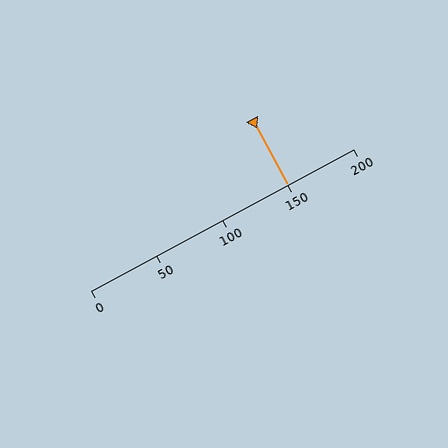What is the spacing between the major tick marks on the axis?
The major ticks are spaced 50 apart.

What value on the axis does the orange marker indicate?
The marker indicates approximately 150.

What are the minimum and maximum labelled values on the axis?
The axis runs from 0 to 200.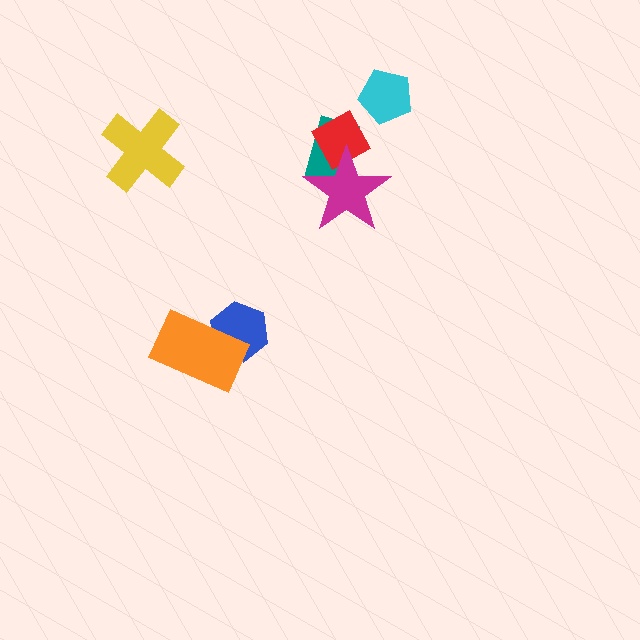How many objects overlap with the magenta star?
2 objects overlap with the magenta star.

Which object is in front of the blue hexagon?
The orange rectangle is in front of the blue hexagon.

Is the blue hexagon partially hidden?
Yes, it is partially covered by another shape.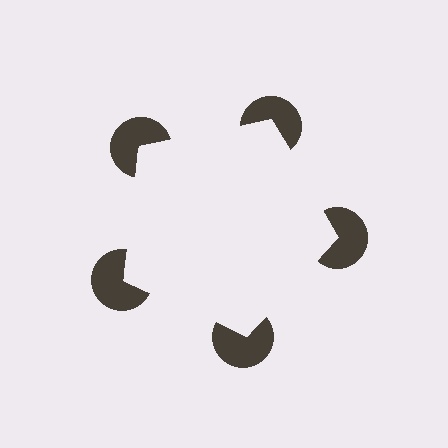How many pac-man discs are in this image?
There are 5 — one at each vertex of the illusory pentagon.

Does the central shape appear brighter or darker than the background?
It typically appears slightly brighter than the background, even though no actual brightness change is drawn.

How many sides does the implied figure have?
5 sides.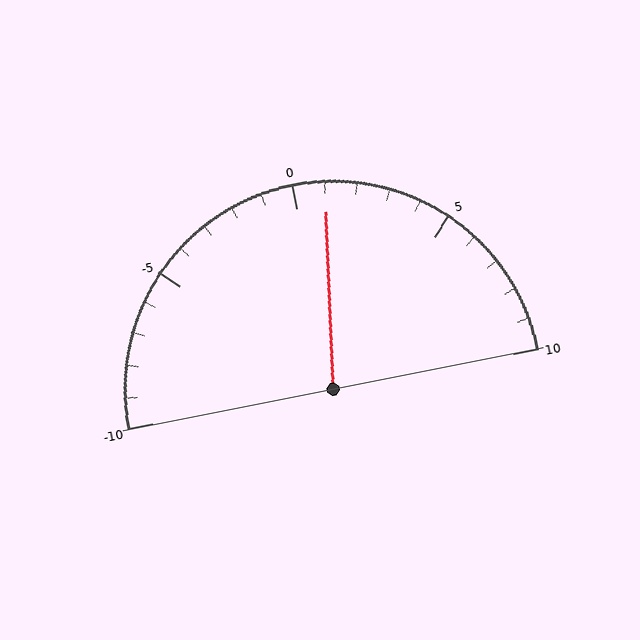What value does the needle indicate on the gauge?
The needle indicates approximately 1.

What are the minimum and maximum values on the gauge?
The gauge ranges from -10 to 10.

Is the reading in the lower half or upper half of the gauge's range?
The reading is in the upper half of the range (-10 to 10).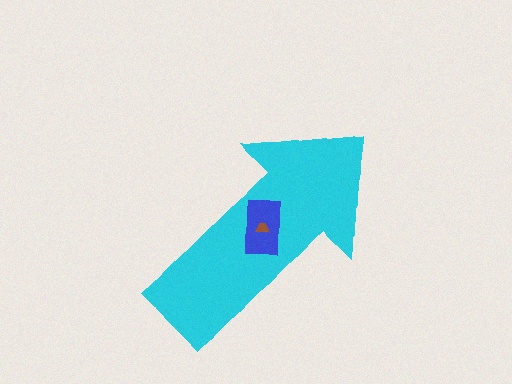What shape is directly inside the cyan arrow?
The blue rectangle.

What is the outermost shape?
The cyan arrow.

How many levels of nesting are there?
3.